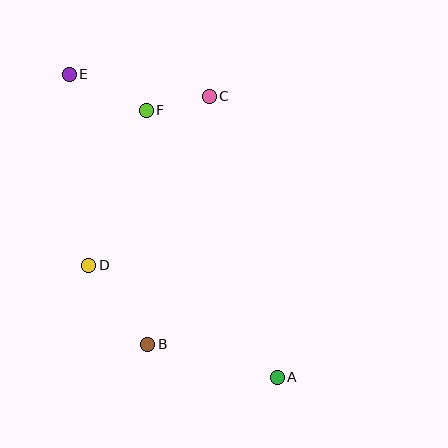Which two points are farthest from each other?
Points A and E are farthest from each other.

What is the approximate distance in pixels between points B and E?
The distance between B and E is approximately 281 pixels.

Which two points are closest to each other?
Points C and F are closest to each other.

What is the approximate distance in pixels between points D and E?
The distance between D and E is approximately 192 pixels.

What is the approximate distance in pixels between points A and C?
The distance between A and C is approximately 289 pixels.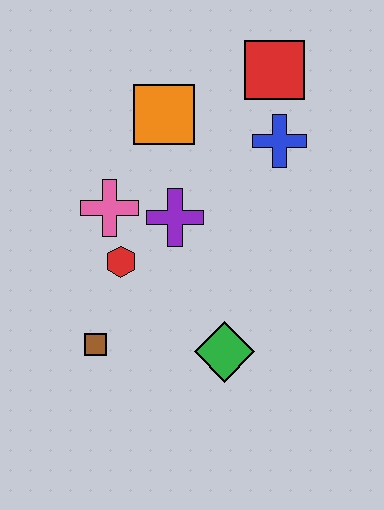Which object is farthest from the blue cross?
The brown square is farthest from the blue cross.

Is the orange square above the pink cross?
Yes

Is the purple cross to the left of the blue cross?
Yes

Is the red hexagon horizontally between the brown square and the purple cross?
Yes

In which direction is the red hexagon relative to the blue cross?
The red hexagon is to the left of the blue cross.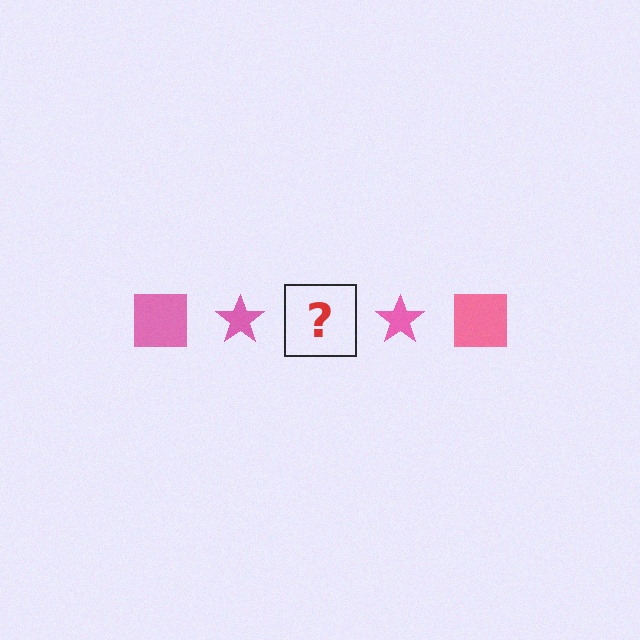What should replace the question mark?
The question mark should be replaced with a pink square.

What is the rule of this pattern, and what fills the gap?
The rule is that the pattern cycles through square, star shapes in pink. The gap should be filled with a pink square.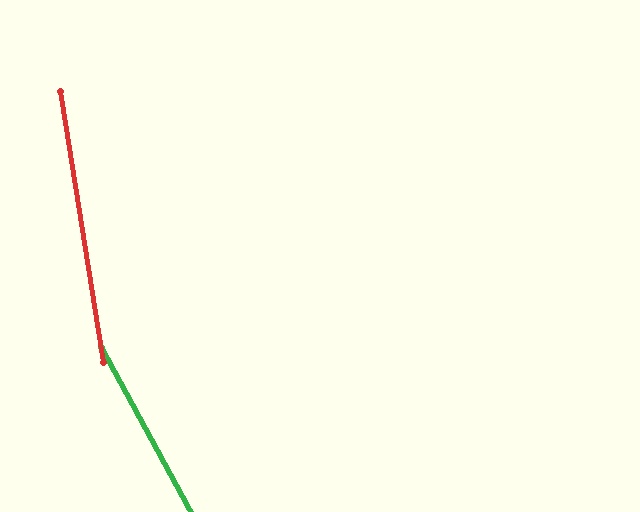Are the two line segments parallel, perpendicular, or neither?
Neither parallel nor perpendicular — they differ by about 20°.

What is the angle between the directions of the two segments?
Approximately 20 degrees.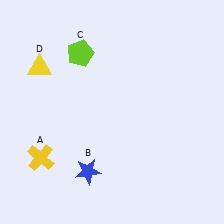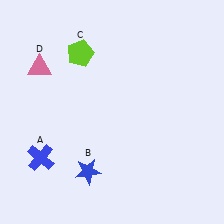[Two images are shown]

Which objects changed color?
A changed from yellow to blue. D changed from yellow to pink.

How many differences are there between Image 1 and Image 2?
There are 2 differences between the two images.